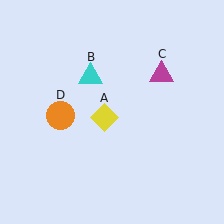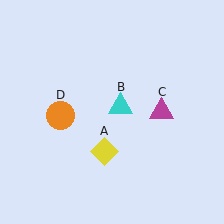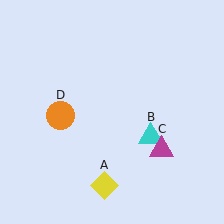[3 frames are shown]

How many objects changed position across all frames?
3 objects changed position: yellow diamond (object A), cyan triangle (object B), magenta triangle (object C).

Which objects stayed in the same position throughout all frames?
Orange circle (object D) remained stationary.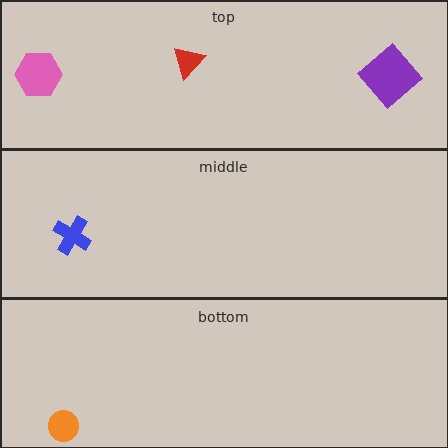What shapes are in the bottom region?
The orange circle.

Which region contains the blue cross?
The middle region.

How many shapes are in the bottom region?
1.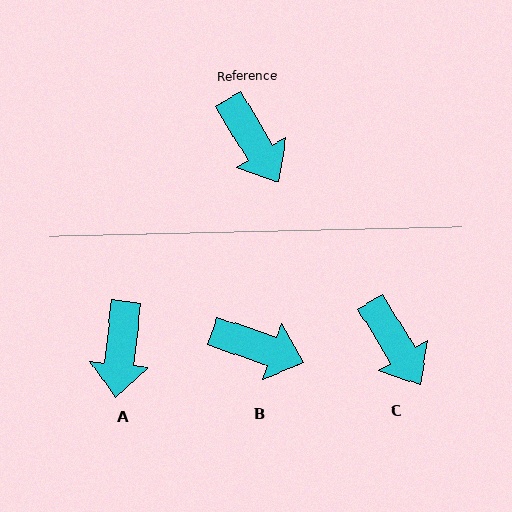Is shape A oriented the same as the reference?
No, it is off by about 37 degrees.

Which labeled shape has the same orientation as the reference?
C.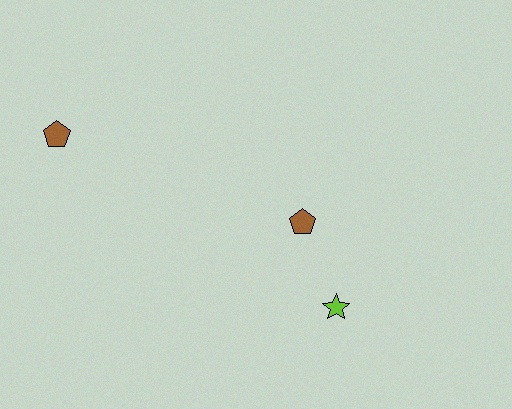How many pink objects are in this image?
There are no pink objects.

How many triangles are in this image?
There are no triangles.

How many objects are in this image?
There are 3 objects.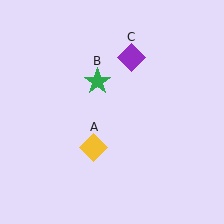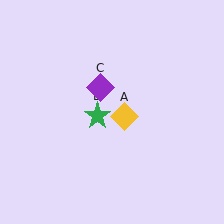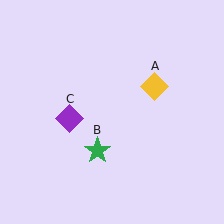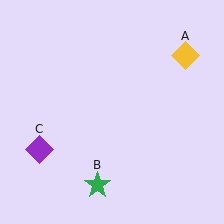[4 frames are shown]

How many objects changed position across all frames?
3 objects changed position: yellow diamond (object A), green star (object B), purple diamond (object C).